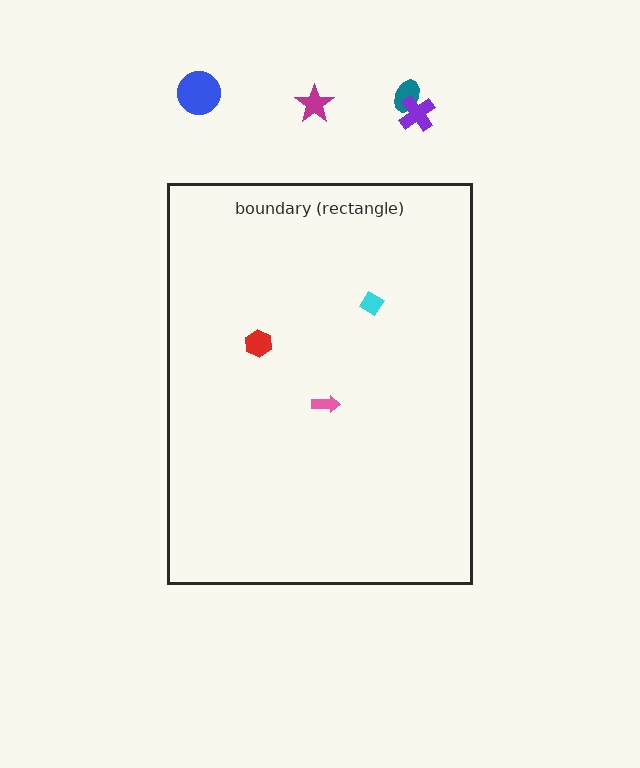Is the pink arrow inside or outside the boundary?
Inside.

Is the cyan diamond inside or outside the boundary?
Inside.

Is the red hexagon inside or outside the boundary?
Inside.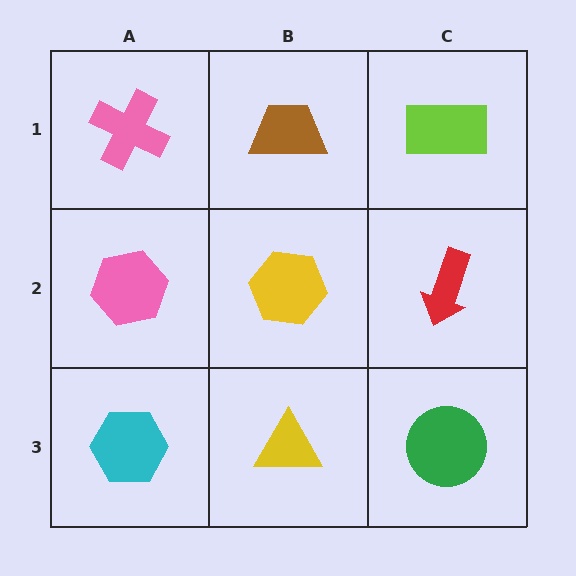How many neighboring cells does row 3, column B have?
3.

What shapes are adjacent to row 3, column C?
A red arrow (row 2, column C), a yellow triangle (row 3, column B).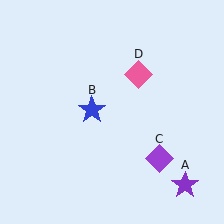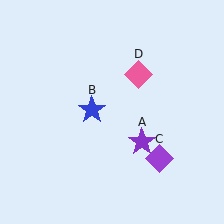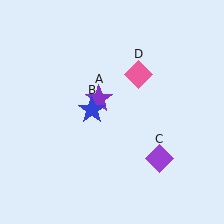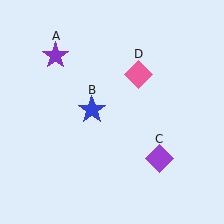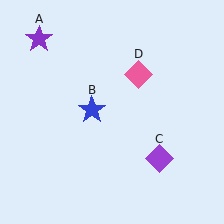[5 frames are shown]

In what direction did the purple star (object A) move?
The purple star (object A) moved up and to the left.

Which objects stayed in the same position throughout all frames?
Blue star (object B) and purple diamond (object C) and pink diamond (object D) remained stationary.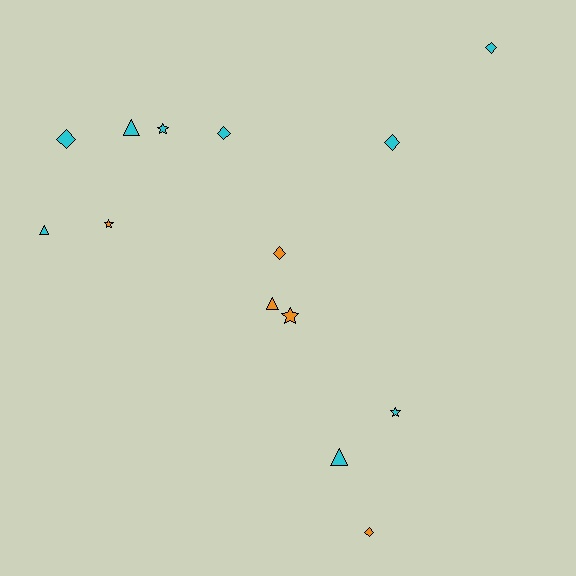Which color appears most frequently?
Cyan, with 9 objects.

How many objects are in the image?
There are 14 objects.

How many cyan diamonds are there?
There are 4 cyan diamonds.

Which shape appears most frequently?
Diamond, with 6 objects.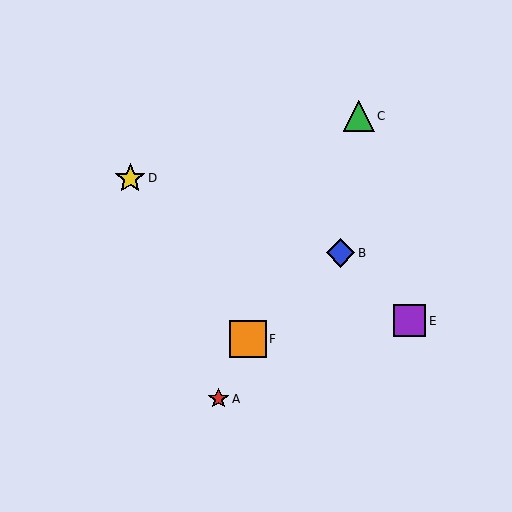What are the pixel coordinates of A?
Object A is at (218, 399).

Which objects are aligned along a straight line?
Objects A, C, F are aligned along a straight line.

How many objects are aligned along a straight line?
3 objects (A, C, F) are aligned along a straight line.